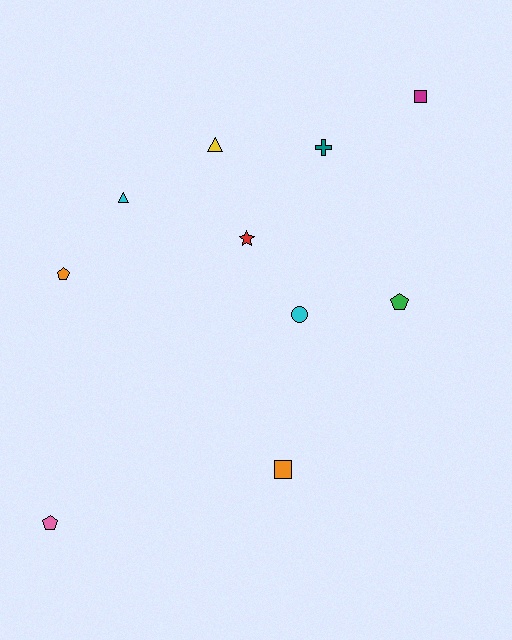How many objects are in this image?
There are 10 objects.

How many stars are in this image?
There is 1 star.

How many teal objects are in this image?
There is 1 teal object.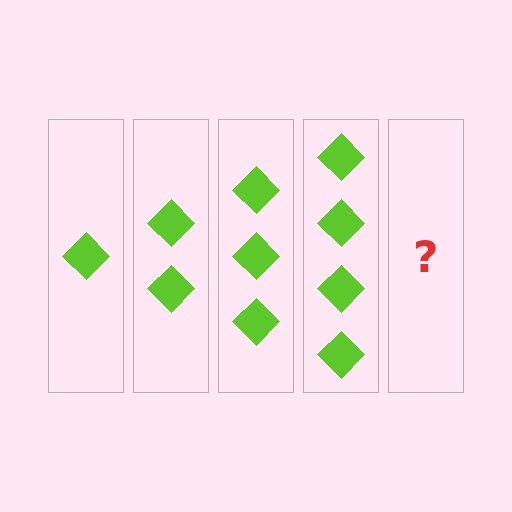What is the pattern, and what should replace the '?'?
The pattern is that each step adds one more diamond. The '?' should be 5 diamonds.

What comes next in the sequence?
The next element should be 5 diamonds.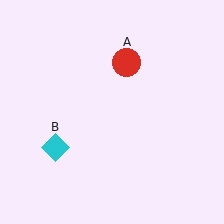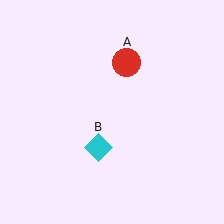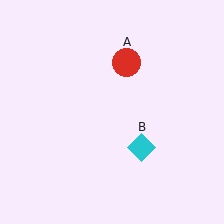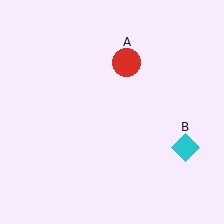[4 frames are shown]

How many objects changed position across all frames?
1 object changed position: cyan diamond (object B).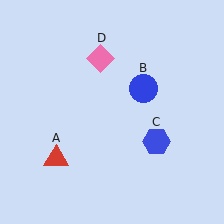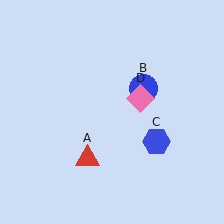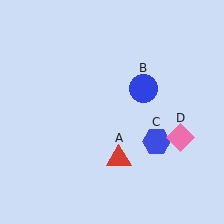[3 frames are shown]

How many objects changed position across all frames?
2 objects changed position: red triangle (object A), pink diamond (object D).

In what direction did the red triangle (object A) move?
The red triangle (object A) moved right.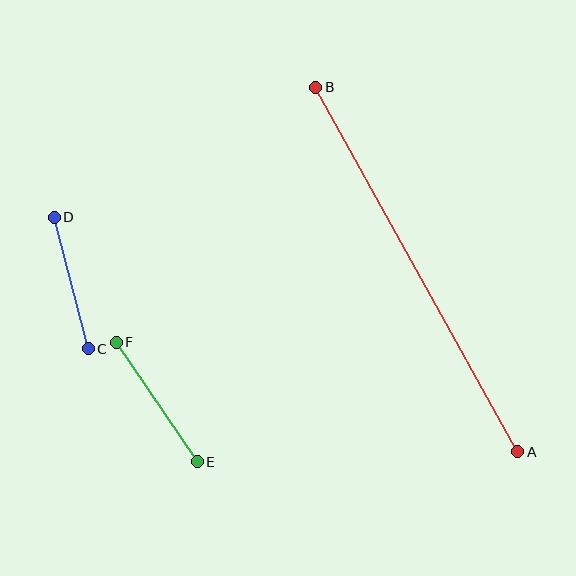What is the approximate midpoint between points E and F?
The midpoint is at approximately (157, 402) pixels.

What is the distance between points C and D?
The distance is approximately 136 pixels.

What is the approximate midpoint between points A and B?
The midpoint is at approximately (417, 270) pixels.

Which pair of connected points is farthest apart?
Points A and B are farthest apart.